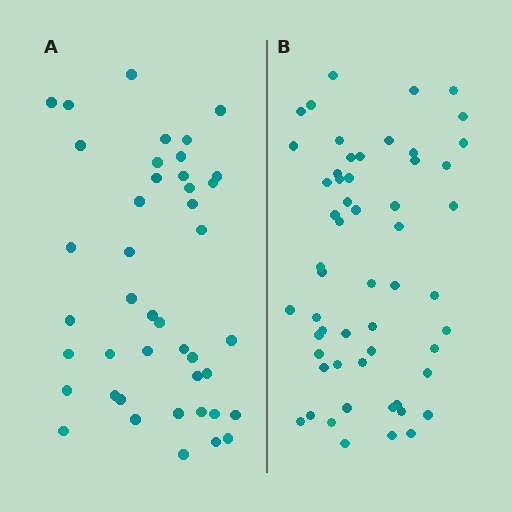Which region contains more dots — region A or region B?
Region B (the right region) has more dots.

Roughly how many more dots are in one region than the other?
Region B has approximately 15 more dots than region A.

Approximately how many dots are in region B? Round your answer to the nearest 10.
About 60 dots. (The exact count is 56, which rounds to 60.)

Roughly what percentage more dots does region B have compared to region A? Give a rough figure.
About 30% more.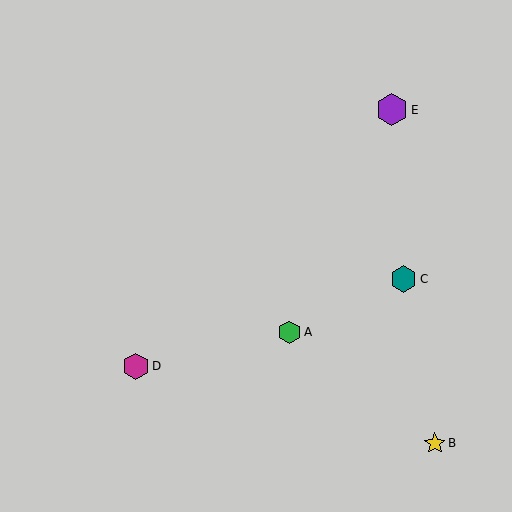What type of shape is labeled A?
Shape A is a green hexagon.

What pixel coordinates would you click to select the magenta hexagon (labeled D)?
Click at (136, 366) to select the magenta hexagon D.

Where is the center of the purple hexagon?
The center of the purple hexagon is at (392, 110).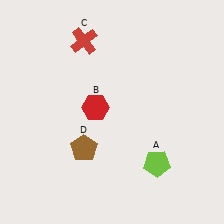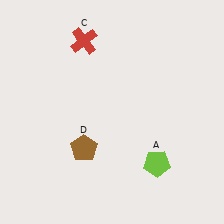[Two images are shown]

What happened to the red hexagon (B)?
The red hexagon (B) was removed in Image 2. It was in the top-left area of Image 1.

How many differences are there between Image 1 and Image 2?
There is 1 difference between the two images.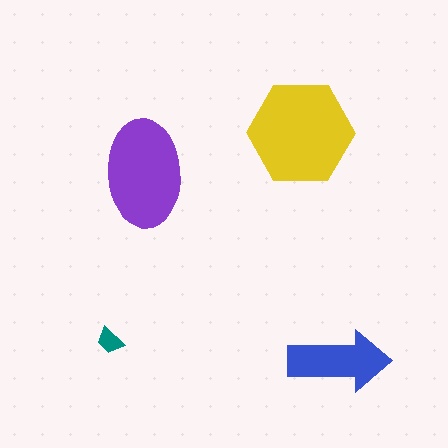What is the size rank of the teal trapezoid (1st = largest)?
4th.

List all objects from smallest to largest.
The teal trapezoid, the blue arrow, the purple ellipse, the yellow hexagon.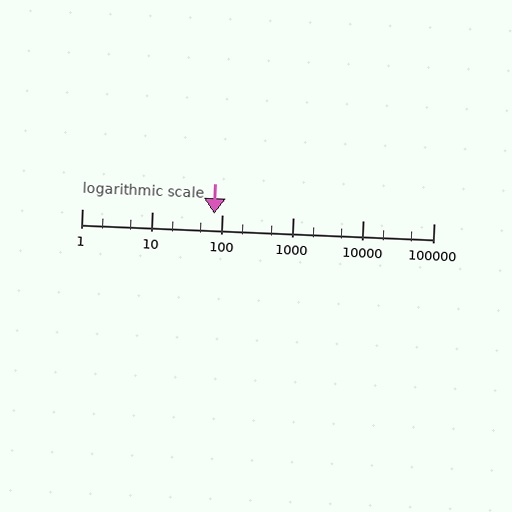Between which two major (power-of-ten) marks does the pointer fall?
The pointer is between 10 and 100.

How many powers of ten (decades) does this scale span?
The scale spans 5 decades, from 1 to 100000.